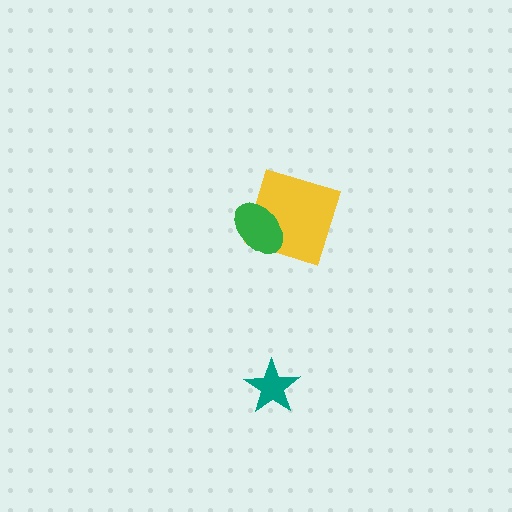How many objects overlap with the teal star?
0 objects overlap with the teal star.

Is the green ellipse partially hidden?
No, no other shape covers it.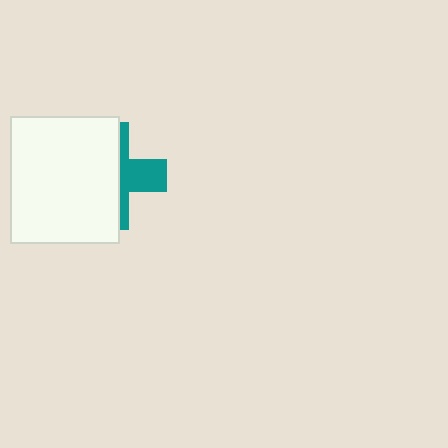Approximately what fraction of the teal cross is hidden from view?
Roughly 62% of the teal cross is hidden behind the white rectangle.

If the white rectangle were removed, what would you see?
You would see the complete teal cross.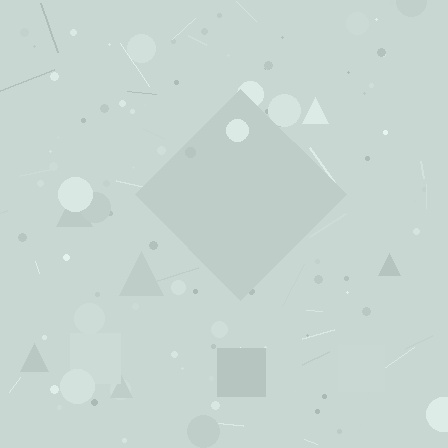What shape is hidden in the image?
A diamond is hidden in the image.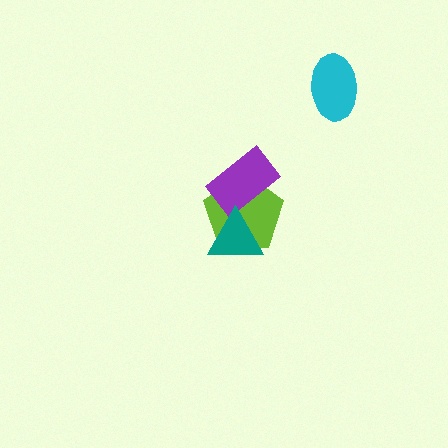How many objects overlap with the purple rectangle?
2 objects overlap with the purple rectangle.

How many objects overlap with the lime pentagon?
2 objects overlap with the lime pentagon.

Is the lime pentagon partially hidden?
Yes, it is partially covered by another shape.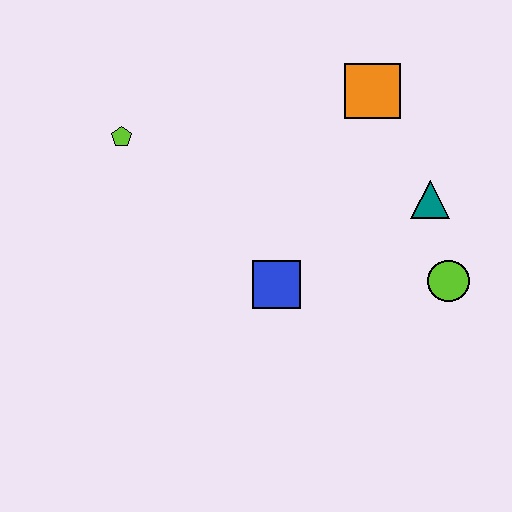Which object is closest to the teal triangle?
The lime circle is closest to the teal triangle.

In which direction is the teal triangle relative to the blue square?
The teal triangle is to the right of the blue square.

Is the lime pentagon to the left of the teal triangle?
Yes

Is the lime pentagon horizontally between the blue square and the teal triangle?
No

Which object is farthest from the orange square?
The lime pentagon is farthest from the orange square.